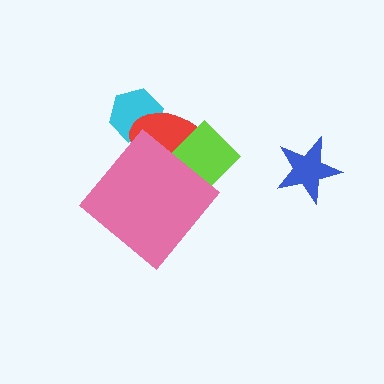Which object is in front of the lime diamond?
The pink diamond is in front of the lime diamond.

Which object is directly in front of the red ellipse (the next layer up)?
The lime diamond is directly in front of the red ellipse.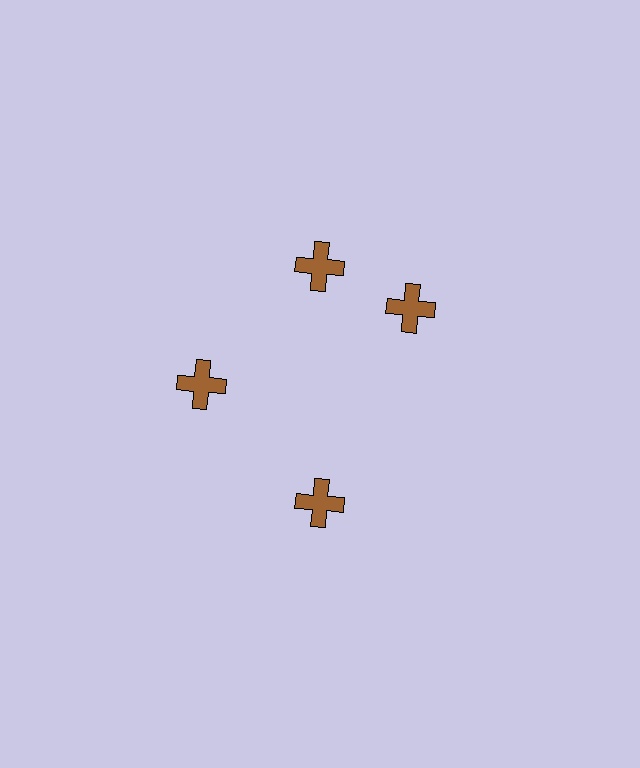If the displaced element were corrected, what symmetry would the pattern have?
It would have 4-fold rotational symmetry — the pattern would map onto itself every 90 degrees.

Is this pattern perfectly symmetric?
No. The 4 brown crosses are arranged in a ring, but one element near the 3 o'clock position is rotated out of alignment along the ring, breaking the 4-fold rotational symmetry.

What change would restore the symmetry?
The symmetry would be restored by rotating it back into even spacing with its neighbors so that all 4 crosses sit at equal angles and equal distance from the center.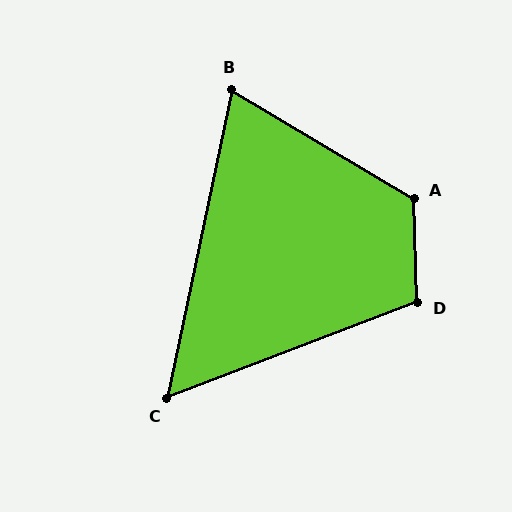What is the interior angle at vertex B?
Approximately 71 degrees (acute).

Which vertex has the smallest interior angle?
C, at approximately 57 degrees.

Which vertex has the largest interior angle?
A, at approximately 123 degrees.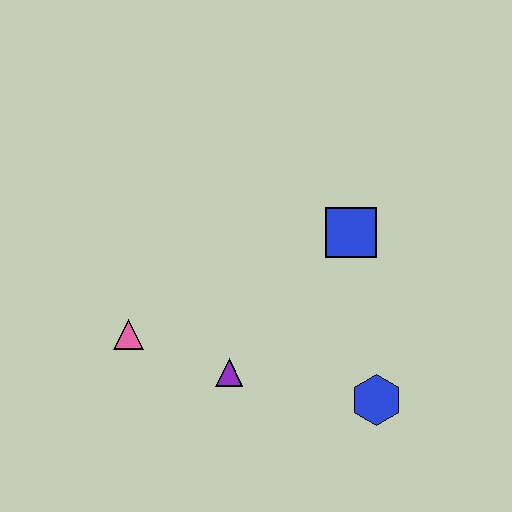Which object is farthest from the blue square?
The pink triangle is farthest from the blue square.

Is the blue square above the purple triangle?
Yes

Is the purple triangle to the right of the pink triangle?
Yes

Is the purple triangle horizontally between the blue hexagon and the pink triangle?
Yes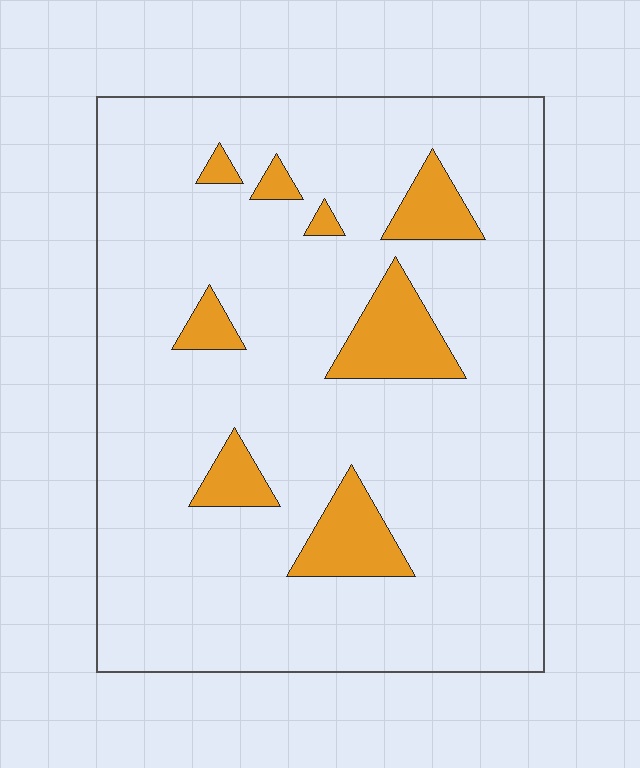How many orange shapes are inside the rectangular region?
8.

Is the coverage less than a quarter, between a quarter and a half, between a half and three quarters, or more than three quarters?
Less than a quarter.